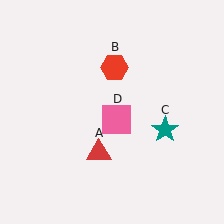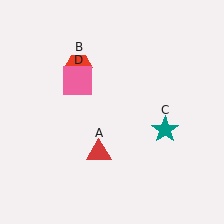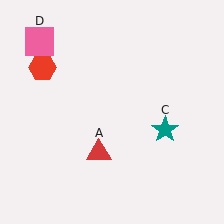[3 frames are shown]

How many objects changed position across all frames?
2 objects changed position: red hexagon (object B), pink square (object D).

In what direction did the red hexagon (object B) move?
The red hexagon (object B) moved left.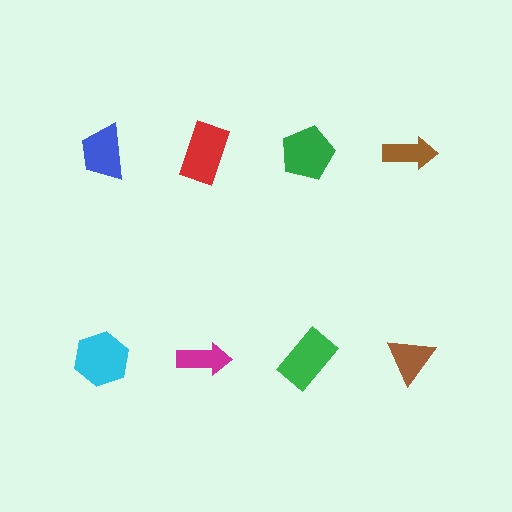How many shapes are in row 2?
4 shapes.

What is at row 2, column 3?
A green rectangle.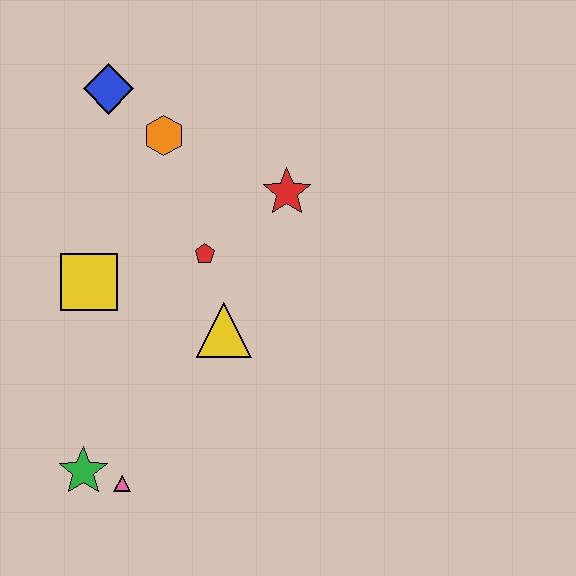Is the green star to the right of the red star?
No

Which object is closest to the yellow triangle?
The red pentagon is closest to the yellow triangle.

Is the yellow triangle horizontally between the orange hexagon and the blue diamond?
No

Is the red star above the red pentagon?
Yes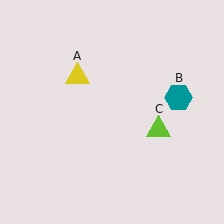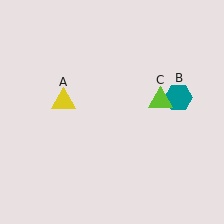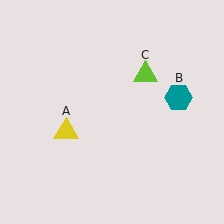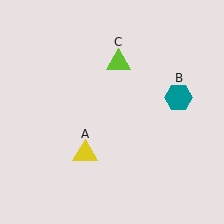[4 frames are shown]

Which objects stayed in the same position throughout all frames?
Teal hexagon (object B) remained stationary.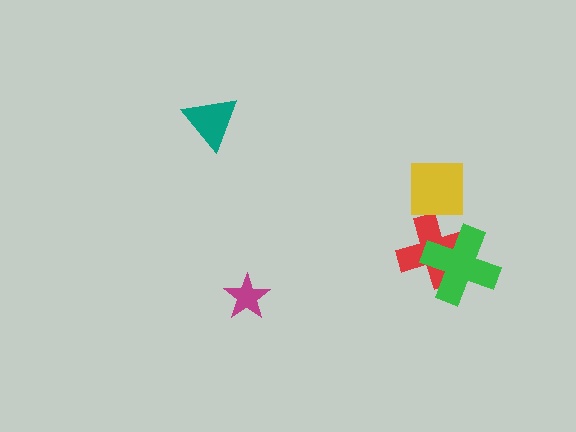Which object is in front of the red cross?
The green cross is in front of the red cross.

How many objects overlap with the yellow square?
0 objects overlap with the yellow square.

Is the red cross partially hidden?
Yes, it is partially covered by another shape.